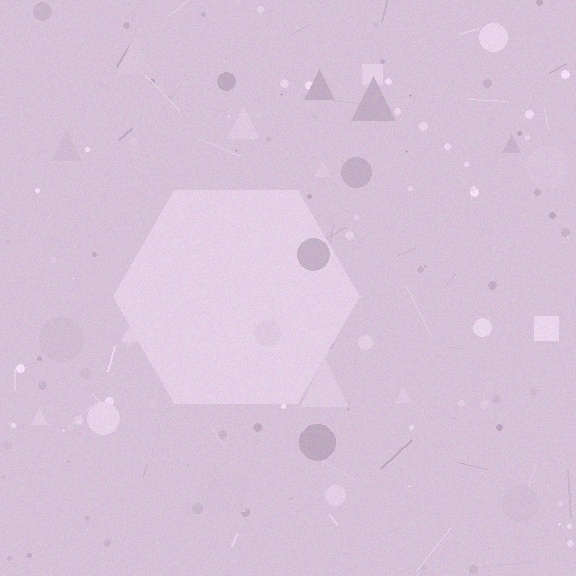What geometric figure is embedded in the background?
A hexagon is embedded in the background.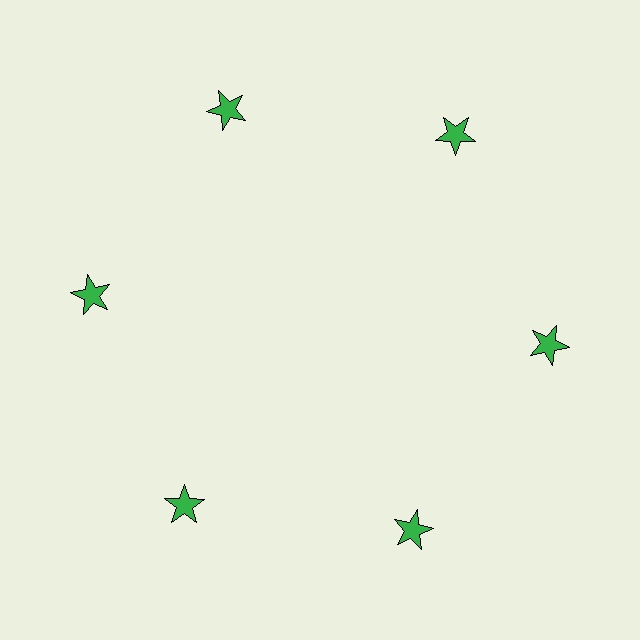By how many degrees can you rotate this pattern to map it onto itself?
The pattern maps onto itself every 60 degrees of rotation.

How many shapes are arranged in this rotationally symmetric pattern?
There are 6 shapes, arranged in 6 groups of 1.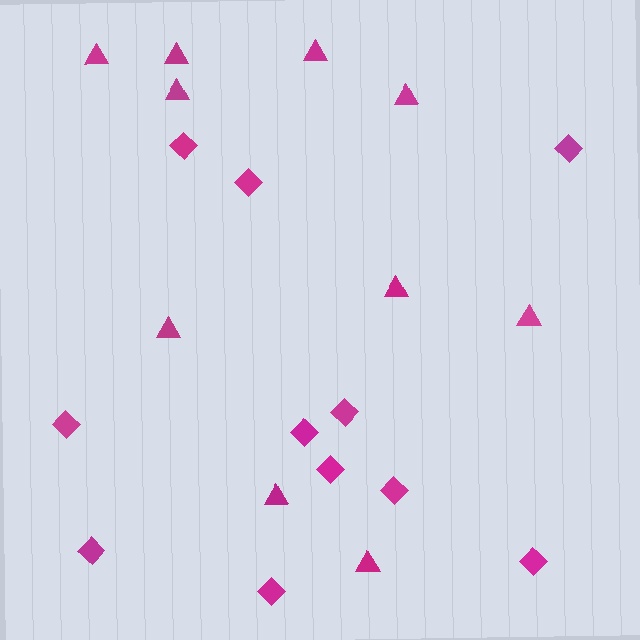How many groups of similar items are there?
There are 2 groups: one group of triangles (10) and one group of diamonds (11).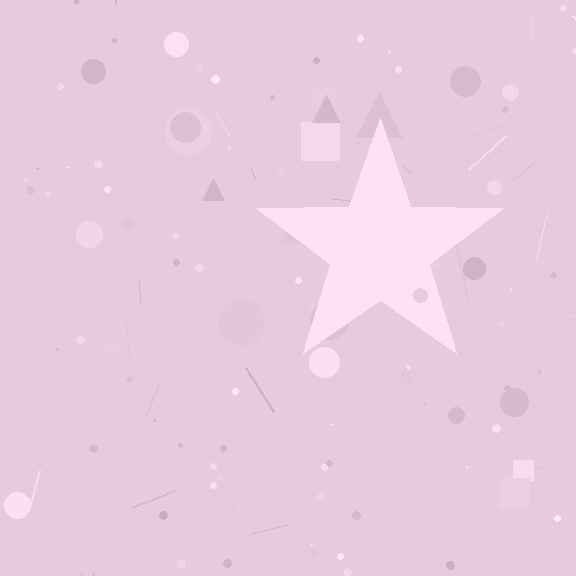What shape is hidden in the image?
A star is hidden in the image.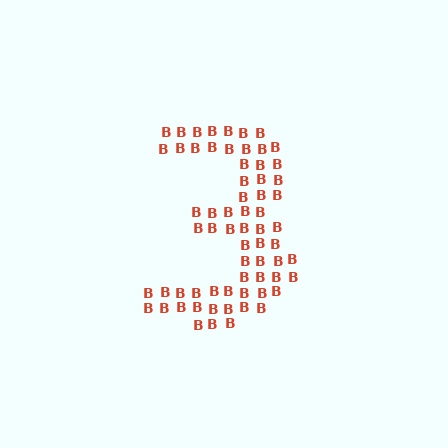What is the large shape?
The large shape is the digit 3.